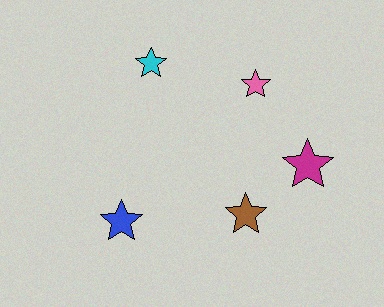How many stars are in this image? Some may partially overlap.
There are 5 stars.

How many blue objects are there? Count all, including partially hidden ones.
There is 1 blue object.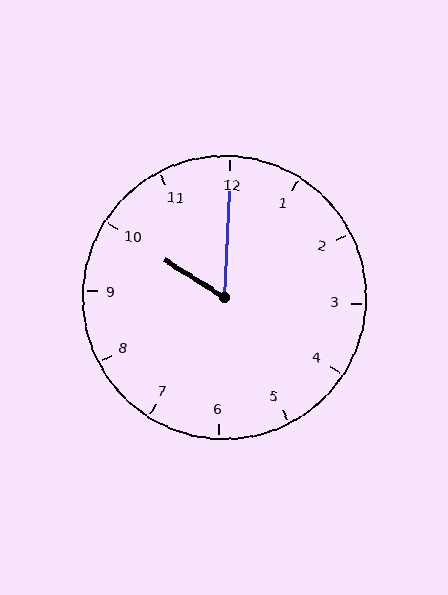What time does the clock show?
10:00.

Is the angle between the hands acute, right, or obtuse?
It is acute.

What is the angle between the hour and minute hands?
Approximately 60 degrees.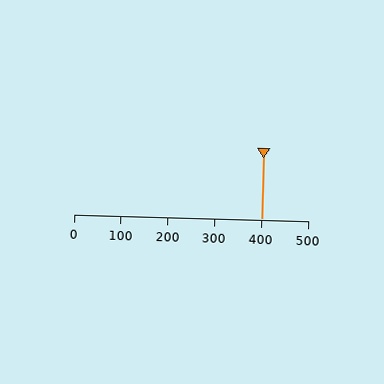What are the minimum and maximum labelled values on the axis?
The axis runs from 0 to 500.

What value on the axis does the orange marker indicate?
The marker indicates approximately 400.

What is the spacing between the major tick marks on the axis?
The major ticks are spaced 100 apart.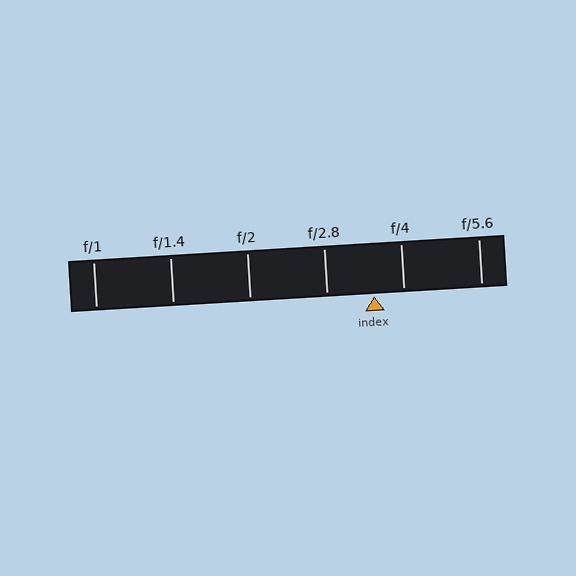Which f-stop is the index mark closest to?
The index mark is closest to f/4.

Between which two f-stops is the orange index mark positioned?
The index mark is between f/2.8 and f/4.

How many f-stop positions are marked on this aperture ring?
There are 6 f-stop positions marked.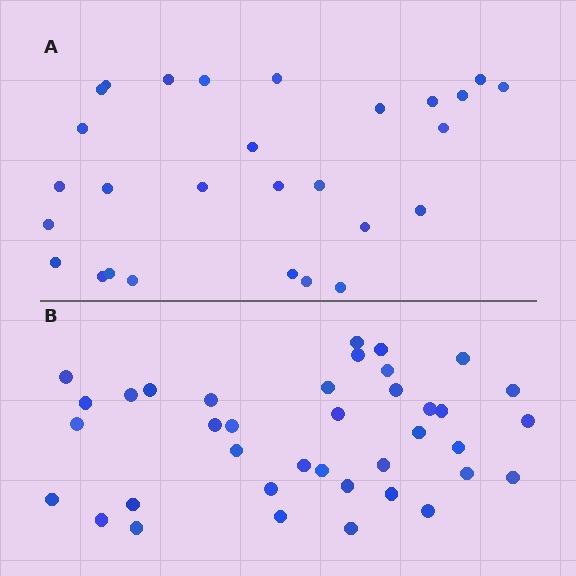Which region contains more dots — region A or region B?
Region B (the bottom region) has more dots.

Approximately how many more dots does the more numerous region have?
Region B has roughly 10 or so more dots than region A.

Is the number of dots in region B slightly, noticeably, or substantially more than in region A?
Region B has noticeably more, but not dramatically so. The ratio is roughly 1.4 to 1.